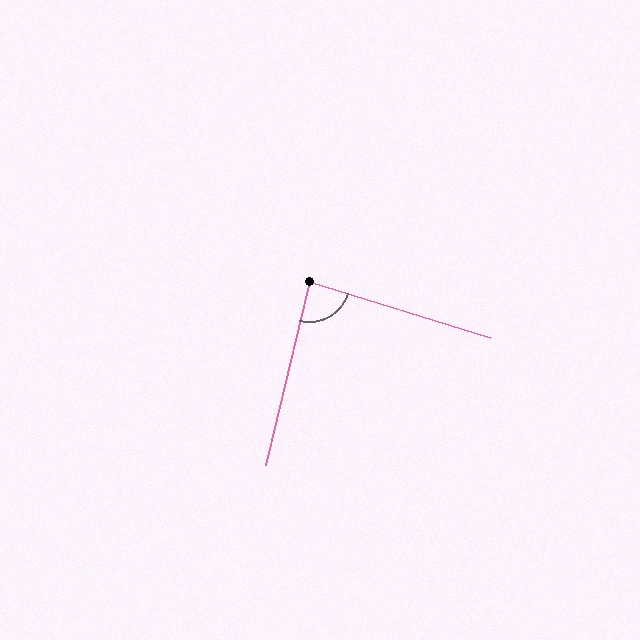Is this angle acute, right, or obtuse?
It is approximately a right angle.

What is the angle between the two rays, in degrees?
Approximately 86 degrees.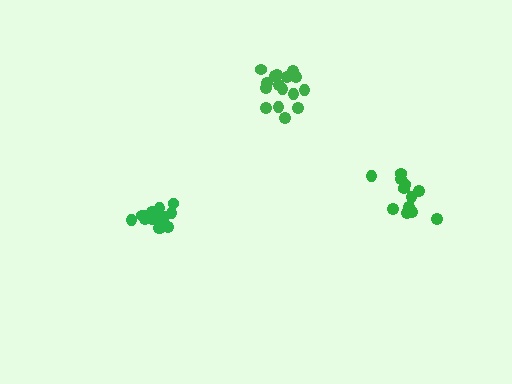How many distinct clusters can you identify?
There are 3 distinct clusters.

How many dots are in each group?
Group 1: 16 dots, Group 2: 12 dots, Group 3: 17 dots (45 total).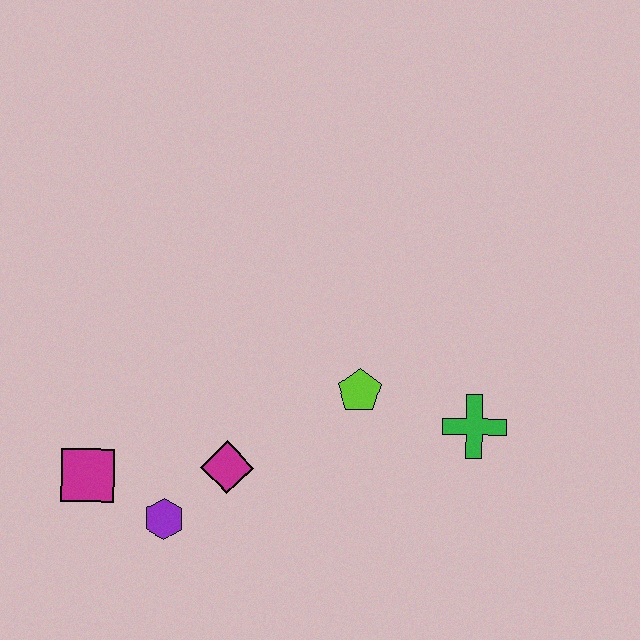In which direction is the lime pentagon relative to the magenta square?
The lime pentagon is to the right of the magenta square.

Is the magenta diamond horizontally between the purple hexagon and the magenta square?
No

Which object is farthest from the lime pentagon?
The magenta square is farthest from the lime pentagon.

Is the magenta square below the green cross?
Yes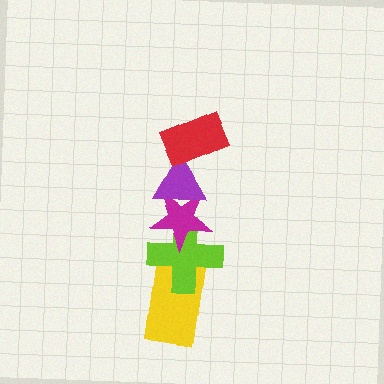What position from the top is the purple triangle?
The purple triangle is 2nd from the top.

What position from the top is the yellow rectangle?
The yellow rectangle is 5th from the top.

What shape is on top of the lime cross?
The magenta star is on top of the lime cross.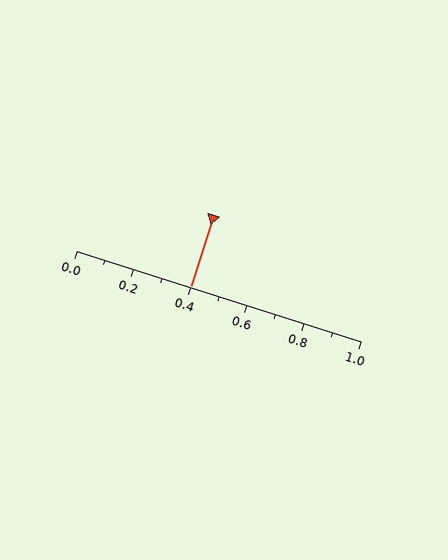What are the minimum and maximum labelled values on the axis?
The axis runs from 0.0 to 1.0.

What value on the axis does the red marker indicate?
The marker indicates approximately 0.4.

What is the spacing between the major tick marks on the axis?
The major ticks are spaced 0.2 apart.